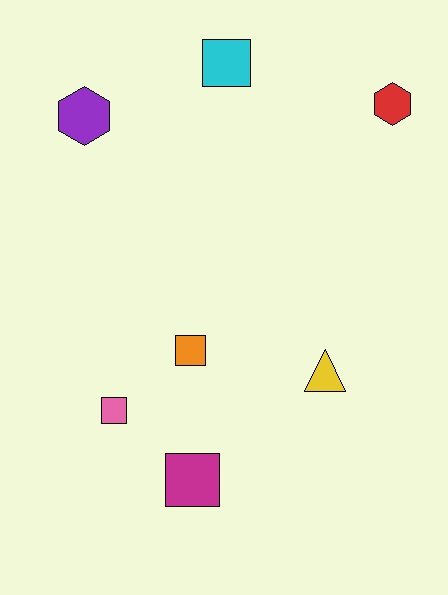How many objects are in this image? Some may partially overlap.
There are 7 objects.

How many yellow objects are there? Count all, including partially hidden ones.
There is 1 yellow object.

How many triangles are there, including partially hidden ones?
There is 1 triangle.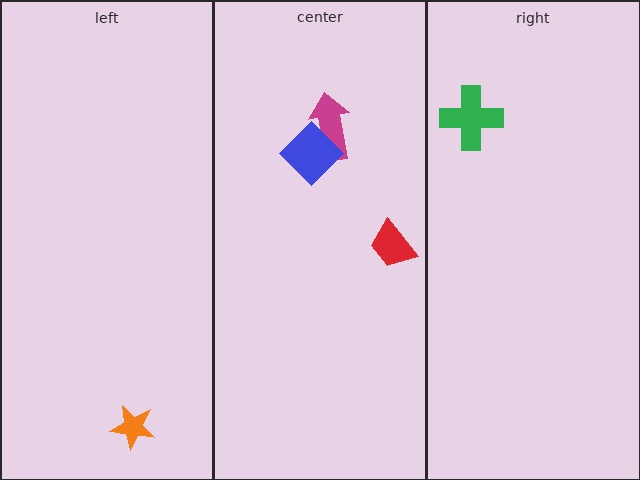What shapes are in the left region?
The orange star.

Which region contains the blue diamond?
The center region.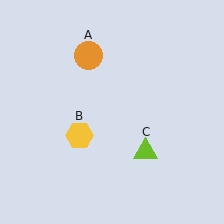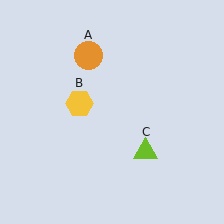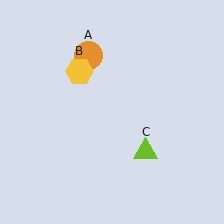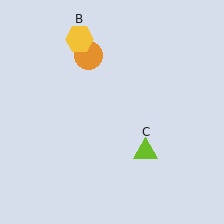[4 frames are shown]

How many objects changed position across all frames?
1 object changed position: yellow hexagon (object B).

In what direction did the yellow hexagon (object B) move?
The yellow hexagon (object B) moved up.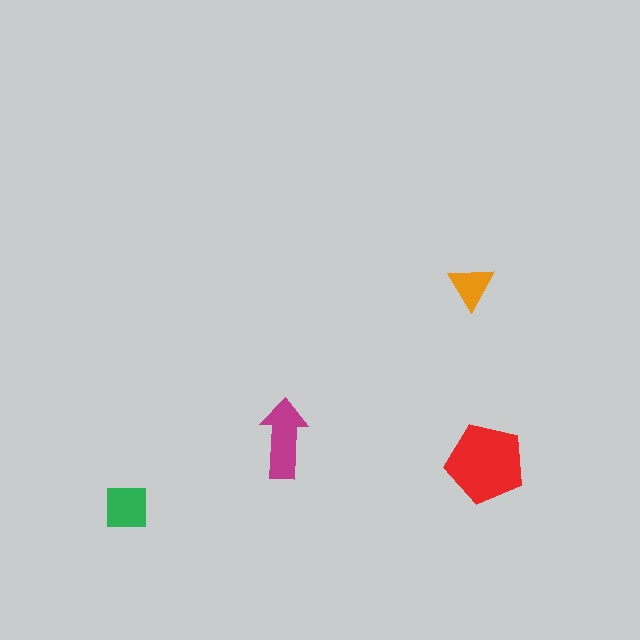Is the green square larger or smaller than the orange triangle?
Larger.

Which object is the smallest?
The orange triangle.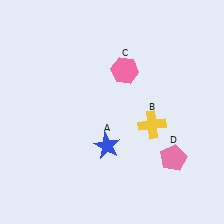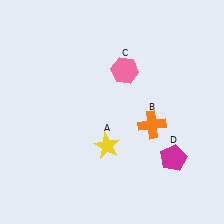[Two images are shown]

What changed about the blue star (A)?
In Image 1, A is blue. In Image 2, it changed to yellow.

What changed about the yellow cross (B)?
In Image 1, B is yellow. In Image 2, it changed to orange.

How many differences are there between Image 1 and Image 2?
There are 3 differences between the two images.